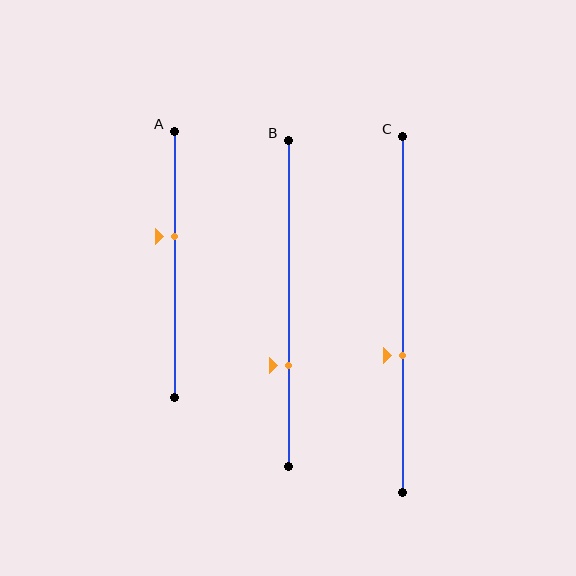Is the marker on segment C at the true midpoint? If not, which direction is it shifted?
No, the marker on segment C is shifted downward by about 12% of the segment length.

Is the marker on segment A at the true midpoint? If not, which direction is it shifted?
No, the marker on segment A is shifted upward by about 10% of the segment length.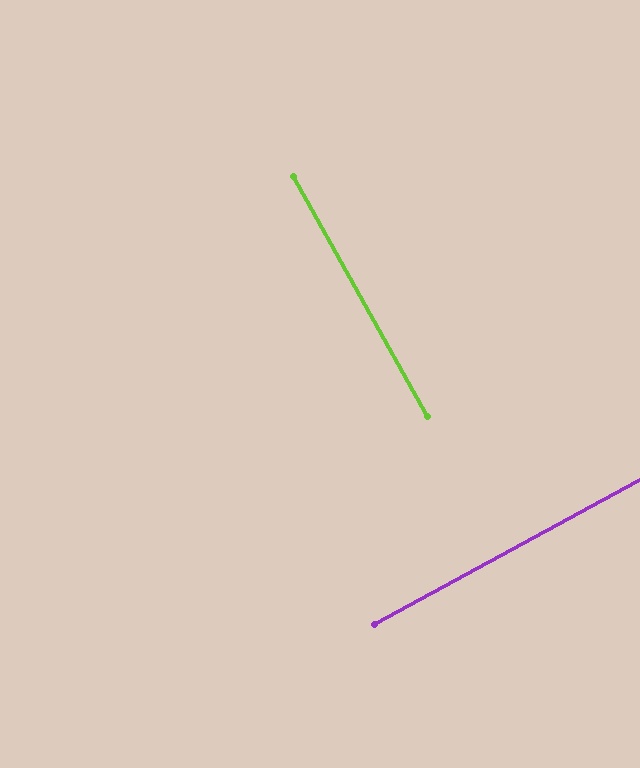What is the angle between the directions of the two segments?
Approximately 89 degrees.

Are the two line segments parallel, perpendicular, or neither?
Perpendicular — they meet at approximately 89°.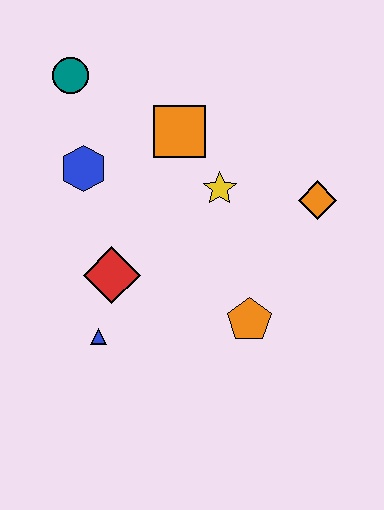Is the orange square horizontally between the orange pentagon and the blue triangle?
Yes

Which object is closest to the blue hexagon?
The teal circle is closest to the blue hexagon.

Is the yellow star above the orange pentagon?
Yes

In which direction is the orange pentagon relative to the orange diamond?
The orange pentagon is below the orange diamond.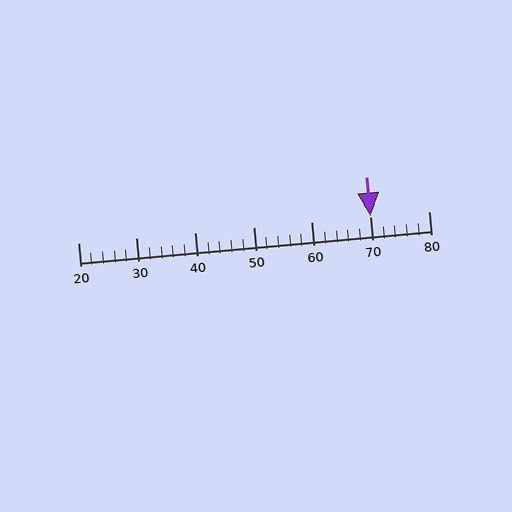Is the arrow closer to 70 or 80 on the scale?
The arrow is closer to 70.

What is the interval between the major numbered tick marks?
The major tick marks are spaced 10 units apart.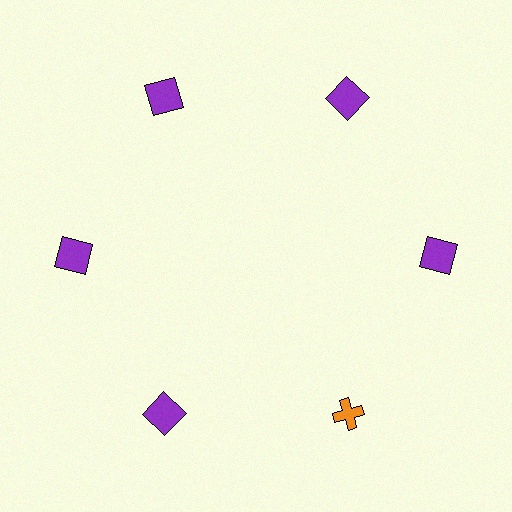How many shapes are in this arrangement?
There are 6 shapes arranged in a ring pattern.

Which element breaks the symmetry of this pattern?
The orange cross at roughly the 5 o'clock position breaks the symmetry. All other shapes are purple squares.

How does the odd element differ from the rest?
It differs in both color (orange instead of purple) and shape (cross instead of square).